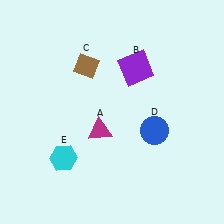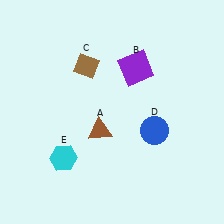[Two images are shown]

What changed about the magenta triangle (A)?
In Image 1, A is magenta. In Image 2, it changed to brown.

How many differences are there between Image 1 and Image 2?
There is 1 difference between the two images.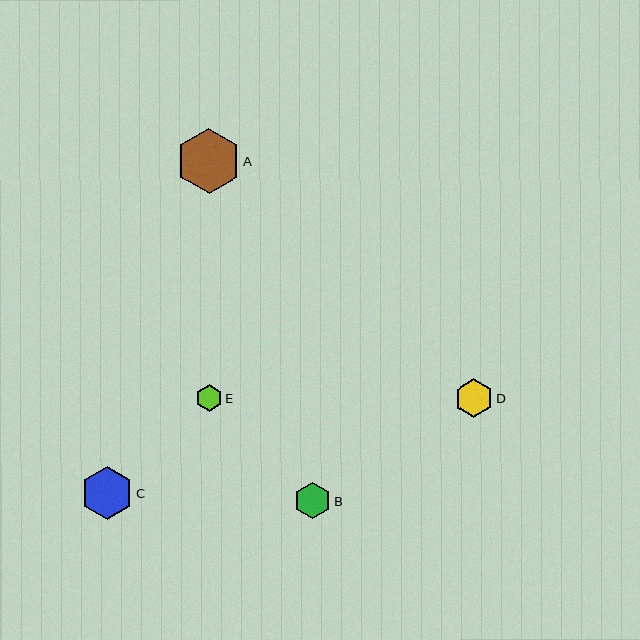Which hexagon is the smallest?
Hexagon E is the smallest with a size of approximately 26 pixels.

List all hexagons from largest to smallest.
From largest to smallest: A, C, D, B, E.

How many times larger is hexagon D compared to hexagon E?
Hexagon D is approximately 1.5 times the size of hexagon E.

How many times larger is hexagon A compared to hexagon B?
Hexagon A is approximately 1.8 times the size of hexagon B.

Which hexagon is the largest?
Hexagon A is the largest with a size of approximately 65 pixels.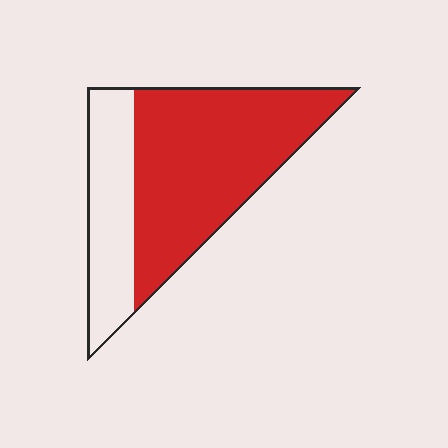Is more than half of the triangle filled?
Yes.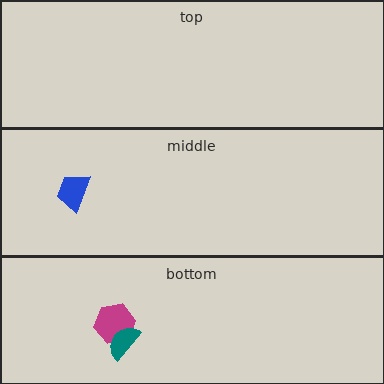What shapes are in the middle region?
The blue trapezoid.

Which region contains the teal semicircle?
The bottom region.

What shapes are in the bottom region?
The magenta hexagon, the teal semicircle.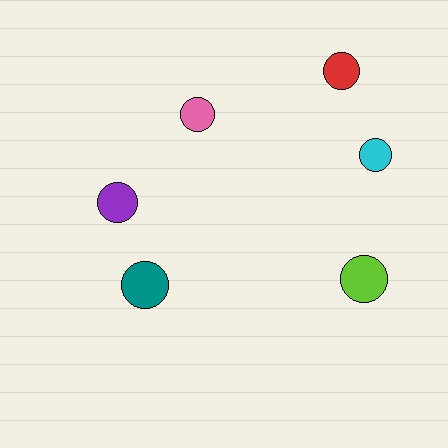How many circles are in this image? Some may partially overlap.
There are 6 circles.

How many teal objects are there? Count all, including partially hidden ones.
There is 1 teal object.